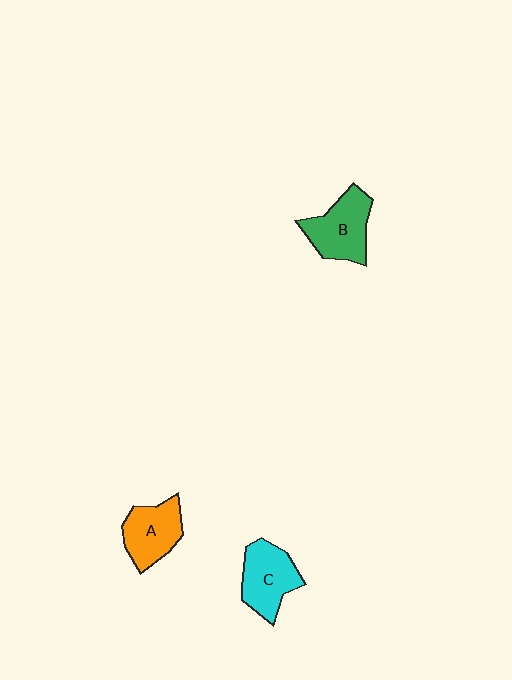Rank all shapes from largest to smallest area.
From largest to smallest: B (green), C (cyan), A (orange).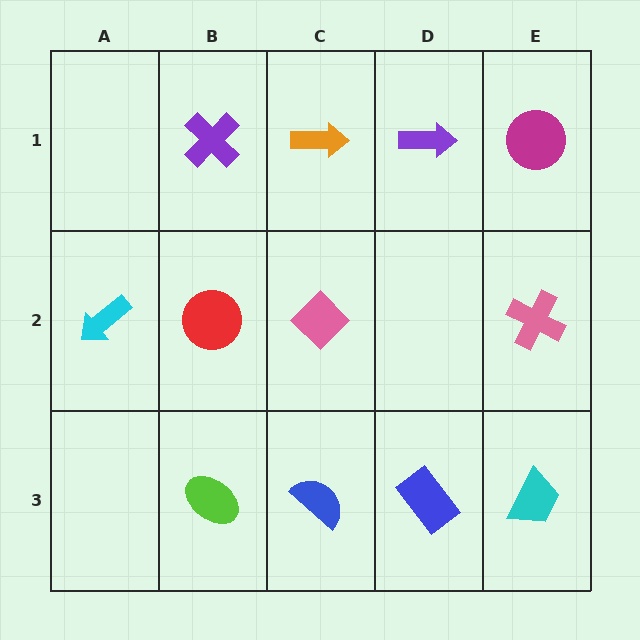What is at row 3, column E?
A cyan trapezoid.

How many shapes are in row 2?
4 shapes.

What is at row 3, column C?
A blue semicircle.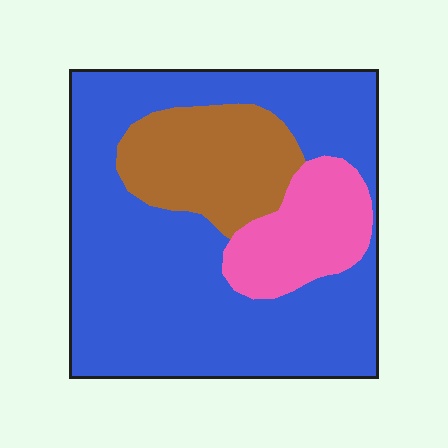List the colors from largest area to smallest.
From largest to smallest: blue, brown, pink.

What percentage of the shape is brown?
Brown takes up about one fifth (1/5) of the shape.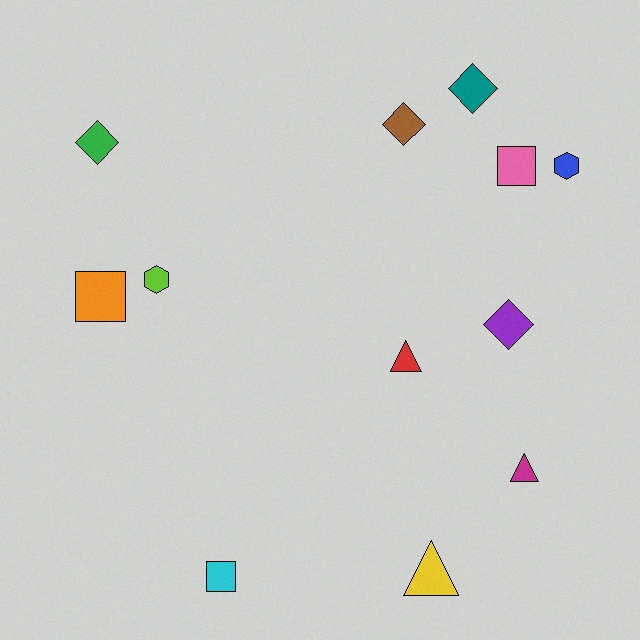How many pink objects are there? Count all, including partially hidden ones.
There is 1 pink object.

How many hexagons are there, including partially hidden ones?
There are 2 hexagons.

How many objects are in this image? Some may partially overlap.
There are 12 objects.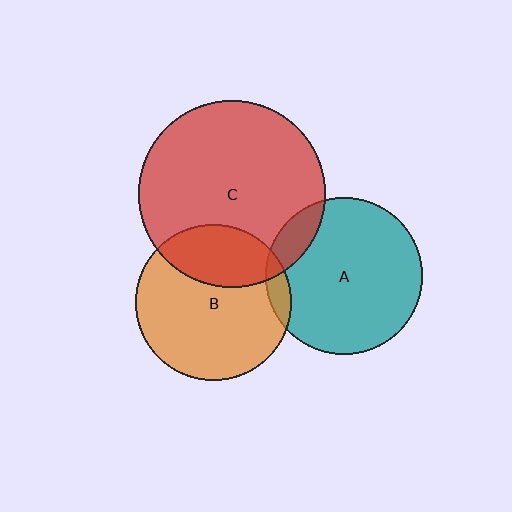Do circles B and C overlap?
Yes.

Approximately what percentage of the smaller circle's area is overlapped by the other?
Approximately 30%.